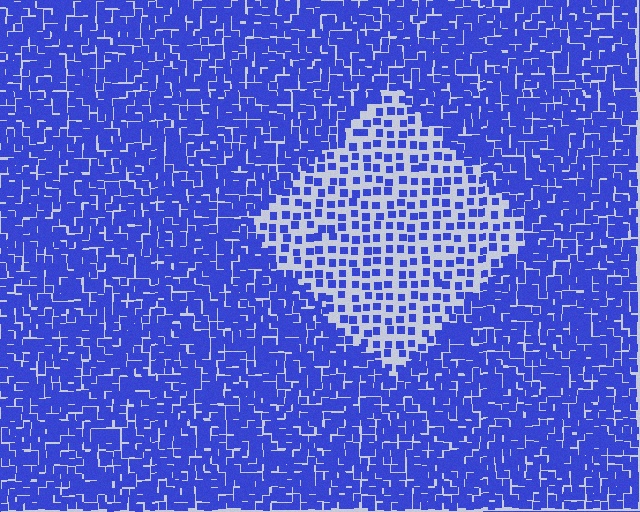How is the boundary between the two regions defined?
The boundary is defined by a change in element density (approximately 2.4x ratio). All elements are the same color, size, and shape.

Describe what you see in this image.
The image contains small blue elements arranged at two different densities. A diamond-shaped region is visible where the elements are less densely packed than the surrounding area.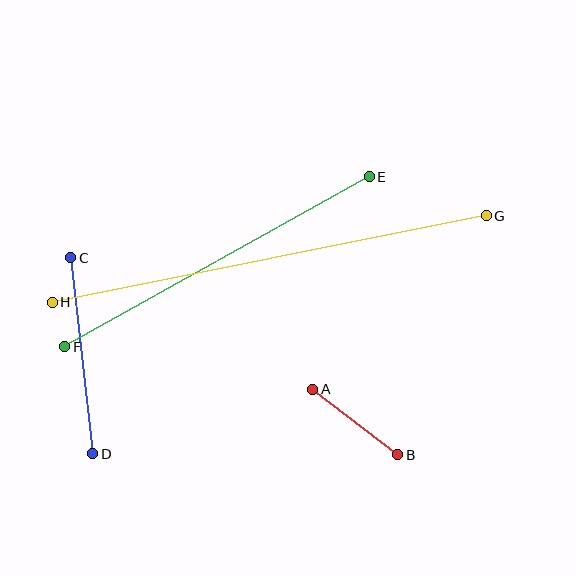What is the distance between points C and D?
The distance is approximately 197 pixels.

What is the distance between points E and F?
The distance is approximately 349 pixels.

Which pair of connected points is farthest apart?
Points G and H are farthest apart.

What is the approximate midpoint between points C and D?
The midpoint is at approximately (82, 356) pixels.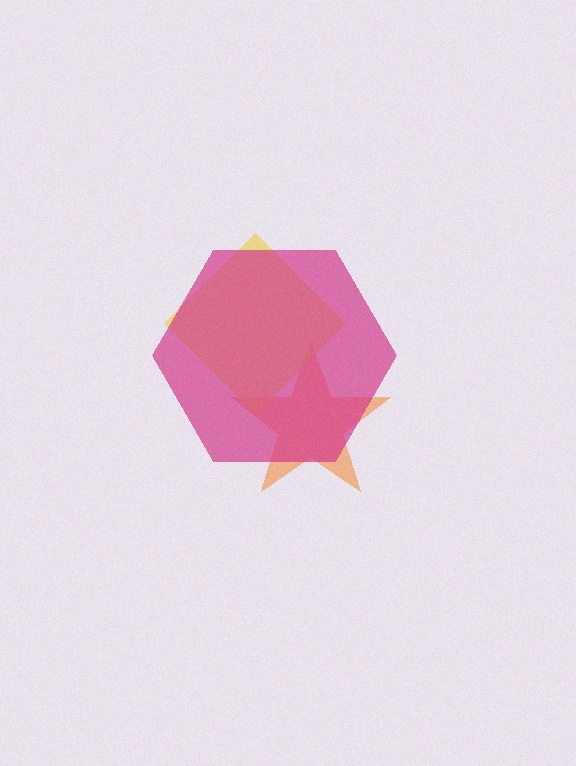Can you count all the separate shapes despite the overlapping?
Yes, there are 3 separate shapes.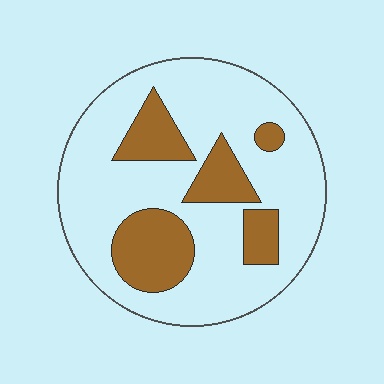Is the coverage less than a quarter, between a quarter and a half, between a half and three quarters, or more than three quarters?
Between a quarter and a half.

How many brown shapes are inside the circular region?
5.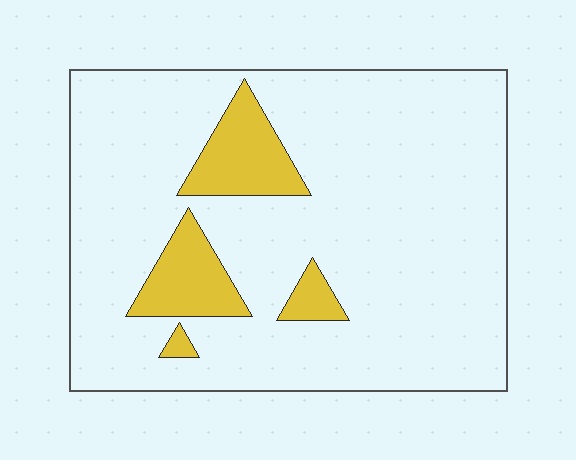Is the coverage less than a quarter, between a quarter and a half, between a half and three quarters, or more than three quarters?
Less than a quarter.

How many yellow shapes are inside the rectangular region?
4.